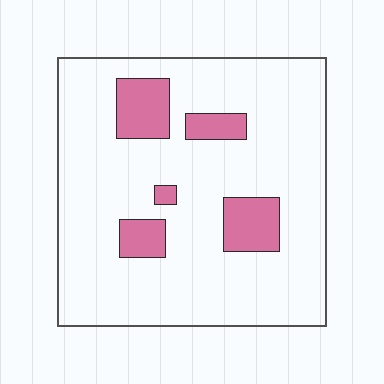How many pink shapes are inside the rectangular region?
5.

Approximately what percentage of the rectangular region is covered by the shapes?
Approximately 15%.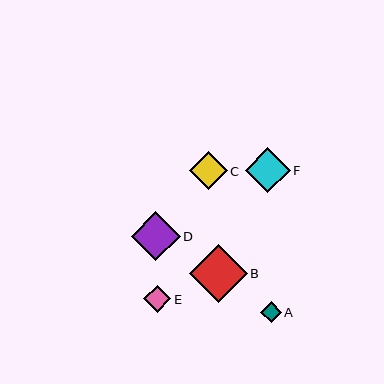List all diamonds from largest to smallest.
From largest to smallest: B, D, F, C, E, A.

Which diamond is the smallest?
Diamond A is the smallest with a size of approximately 21 pixels.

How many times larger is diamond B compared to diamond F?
Diamond B is approximately 1.3 times the size of diamond F.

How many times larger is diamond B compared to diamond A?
Diamond B is approximately 2.8 times the size of diamond A.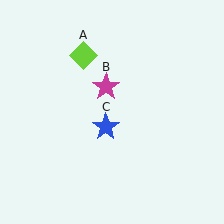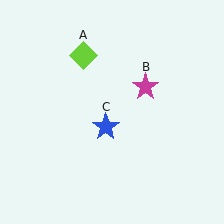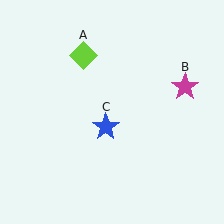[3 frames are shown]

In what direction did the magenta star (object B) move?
The magenta star (object B) moved right.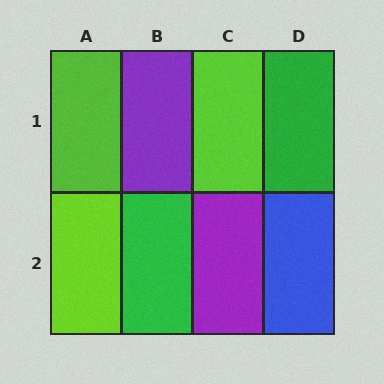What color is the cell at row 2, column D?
Blue.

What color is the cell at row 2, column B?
Green.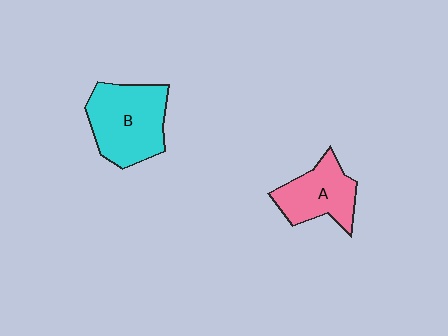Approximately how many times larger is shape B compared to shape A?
Approximately 1.4 times.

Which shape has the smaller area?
Shape A (pink).